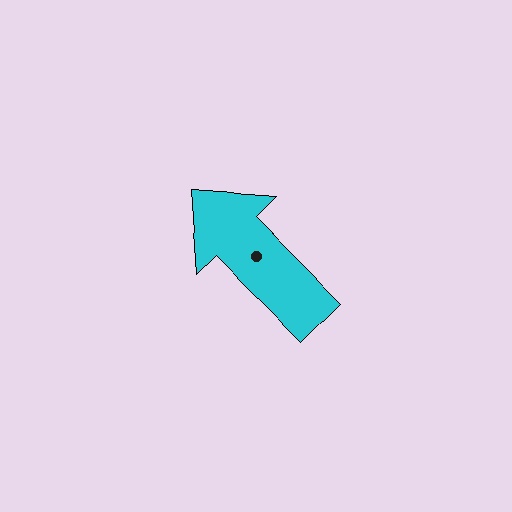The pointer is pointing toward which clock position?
Roughly 10 o'clock.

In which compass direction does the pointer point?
Northwest.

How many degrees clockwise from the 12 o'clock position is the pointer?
Approximately 315 degrees.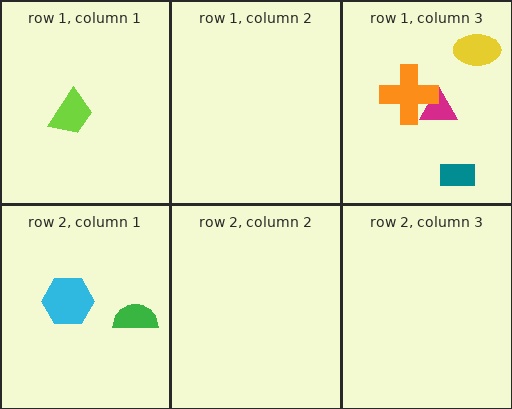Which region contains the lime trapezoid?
The row 1, column 1 region.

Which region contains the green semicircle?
The row 2, column 1 region.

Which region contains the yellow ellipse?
The row 1, column 3 region.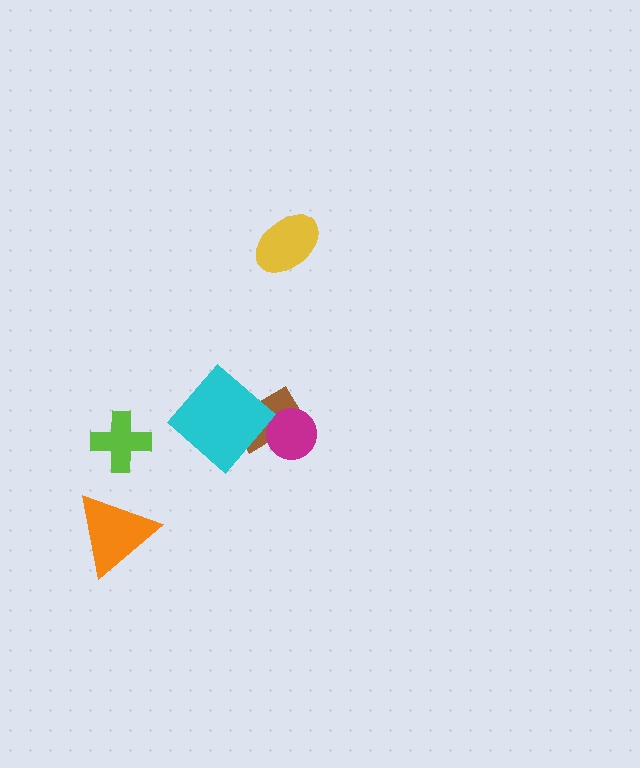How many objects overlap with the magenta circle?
1 object overlaps with the magenta circle.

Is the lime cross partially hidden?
No, no other shape covers it.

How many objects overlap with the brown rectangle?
2 objects overlap with the brown rectangle.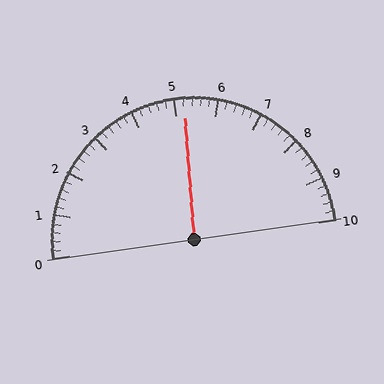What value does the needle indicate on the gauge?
The needle indicates approximately 5.2.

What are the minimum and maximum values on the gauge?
The gauge ranges from 0 to 10.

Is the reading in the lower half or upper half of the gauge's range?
The reading is in the upper half of the range (0 to 10).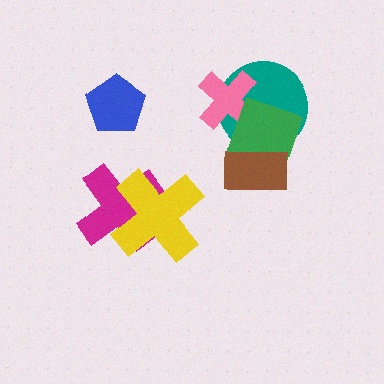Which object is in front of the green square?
The brown rectangle is in front of the green square.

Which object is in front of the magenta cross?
The yellow cross is in front of the magenta cross.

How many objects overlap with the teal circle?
3 objects overlap with the teal circle.